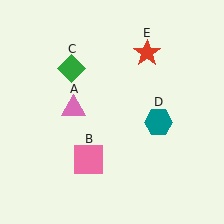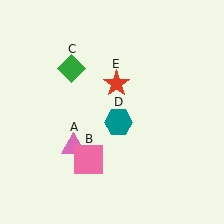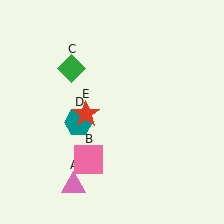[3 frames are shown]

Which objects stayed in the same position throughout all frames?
Pink square (object B) and green diamond (object C) remained stationary.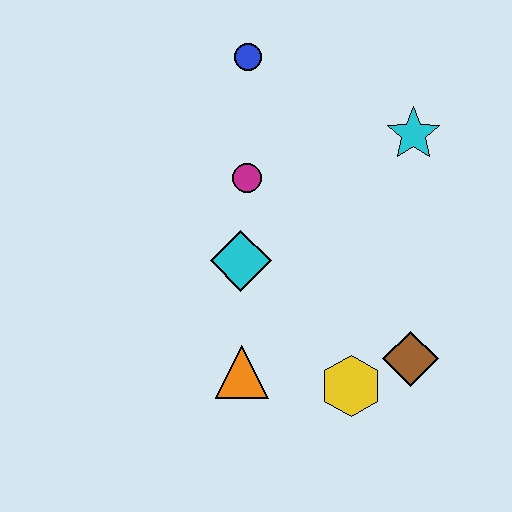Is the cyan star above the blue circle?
No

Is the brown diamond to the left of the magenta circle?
No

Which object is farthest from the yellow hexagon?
The blue circle is farthest from the yellow hexagon.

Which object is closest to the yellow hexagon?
The brown diamond is closest to the yellow hexagon.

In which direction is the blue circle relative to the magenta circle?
The blue circle is above the magenta circle.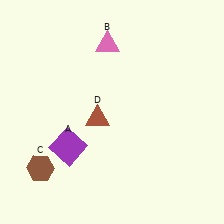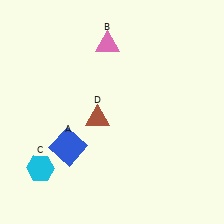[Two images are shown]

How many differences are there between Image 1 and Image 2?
There are 2 differences between the two images.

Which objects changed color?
A changed from purple to blue. C changed from brown to cyan.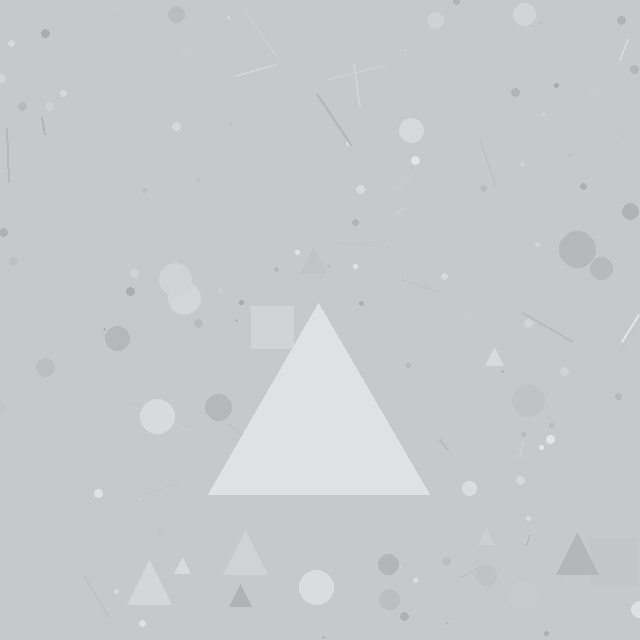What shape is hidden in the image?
A triangle is hidden in the image.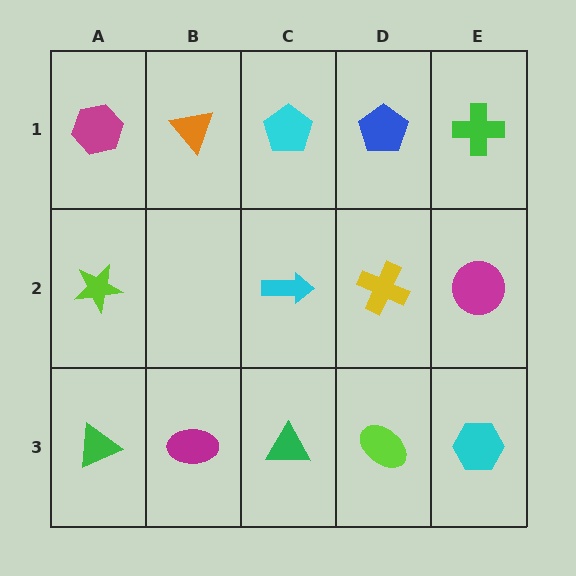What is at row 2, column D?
A yellow cross.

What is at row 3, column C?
A green triangle.